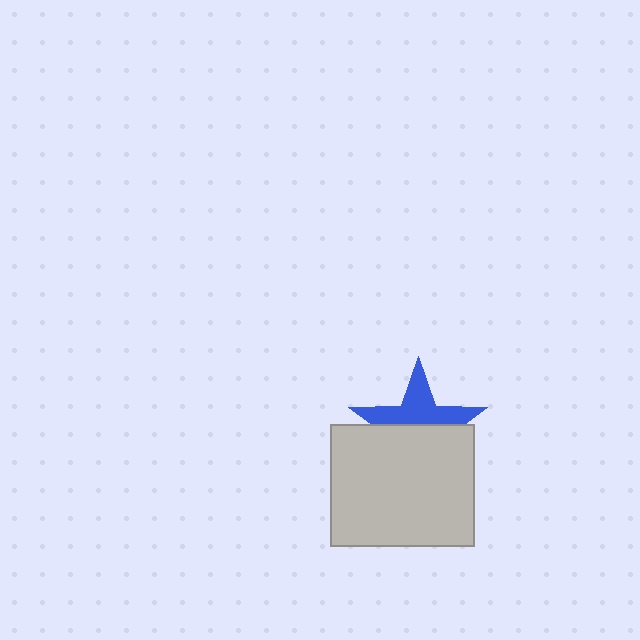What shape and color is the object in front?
The object in front is a light gray rectangle.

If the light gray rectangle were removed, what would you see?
You would see the complete blue star.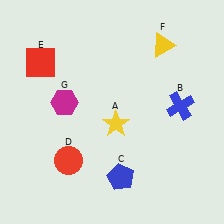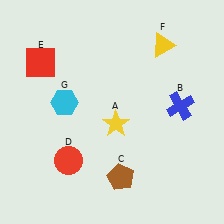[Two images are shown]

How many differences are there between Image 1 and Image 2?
There are 2 differences between the two images.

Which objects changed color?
C changed from blue to brown. G changed from magenta to cyan.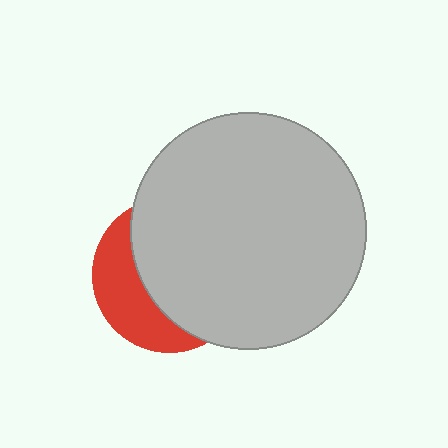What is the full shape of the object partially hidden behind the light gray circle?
The partially hidden object is a red circle.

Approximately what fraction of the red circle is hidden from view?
Roughly 66% of the red circle is hidden behind the light gray circle.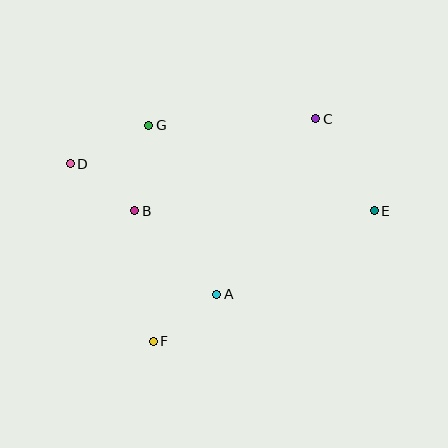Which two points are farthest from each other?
Points D and E are farthest from each other.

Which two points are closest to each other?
Points A and F are closest to each other.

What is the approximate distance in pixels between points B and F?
The distance between B and F is approximately 132 pixels.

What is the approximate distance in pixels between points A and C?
The distance between A and C is approximately 202 pixels.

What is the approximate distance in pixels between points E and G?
The distance between E and G is approximately 241 pixels.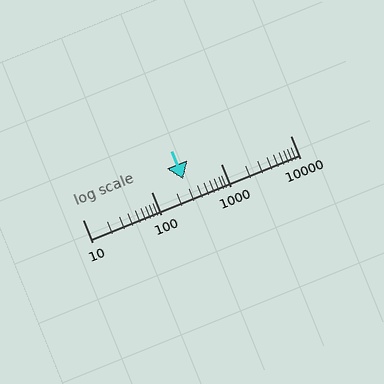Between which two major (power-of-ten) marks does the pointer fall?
The pointer is between 100 and 1000.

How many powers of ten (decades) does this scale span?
The scale spans 3 decades, from 10 to 10000.